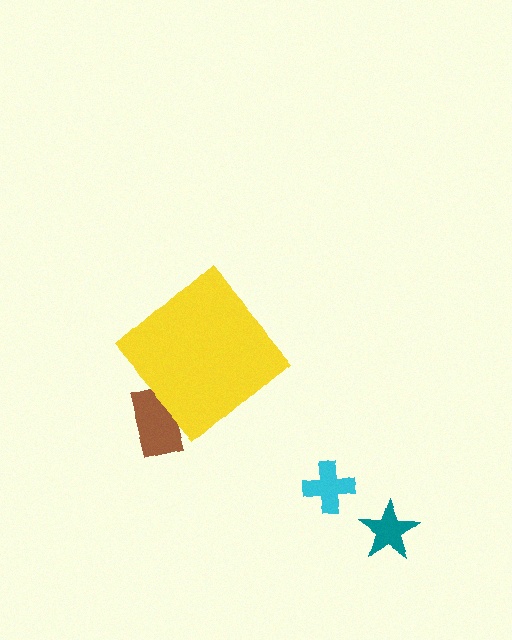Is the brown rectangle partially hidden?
Yes, the brown rectangle is partially hidden behind the yellow diamond.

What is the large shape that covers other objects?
A yellow diamond.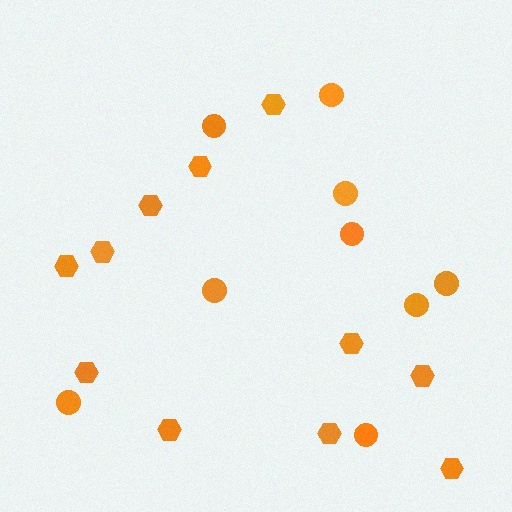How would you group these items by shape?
There are 2 groups: one group of hexagons (11) and one group of circles (9).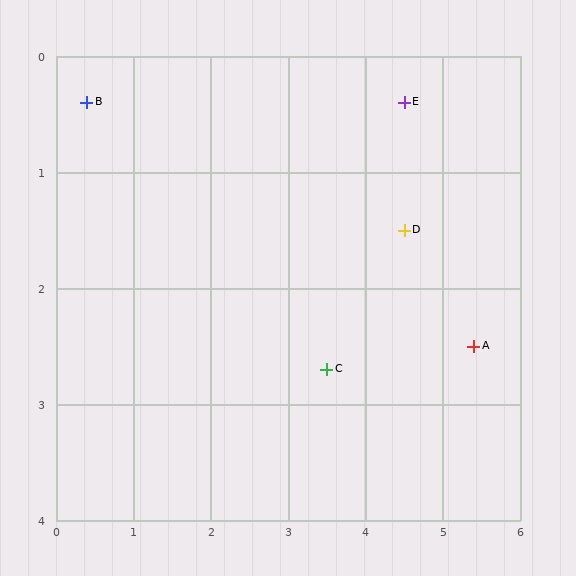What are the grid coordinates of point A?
Point A is at approximately (5.4, 2.5).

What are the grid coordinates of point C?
Point C is at approximately (3.5, 2.7).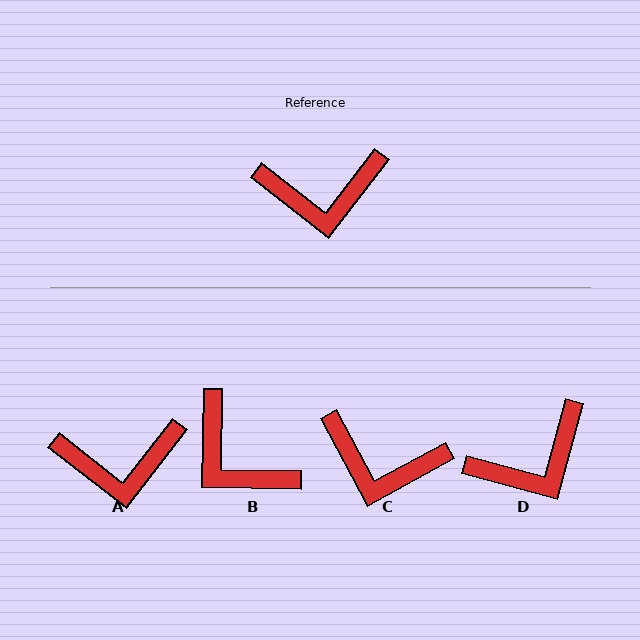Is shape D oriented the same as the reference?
No, it is off by about 23 degrees.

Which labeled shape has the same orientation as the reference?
A.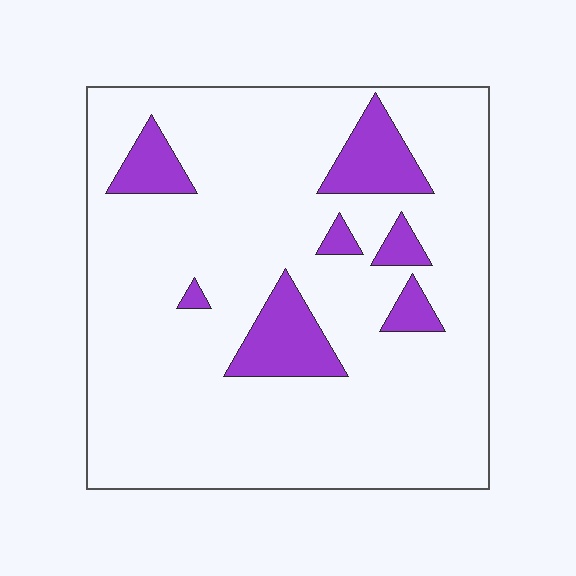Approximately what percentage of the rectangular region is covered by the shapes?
Approximately 15%.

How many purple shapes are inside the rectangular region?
7.